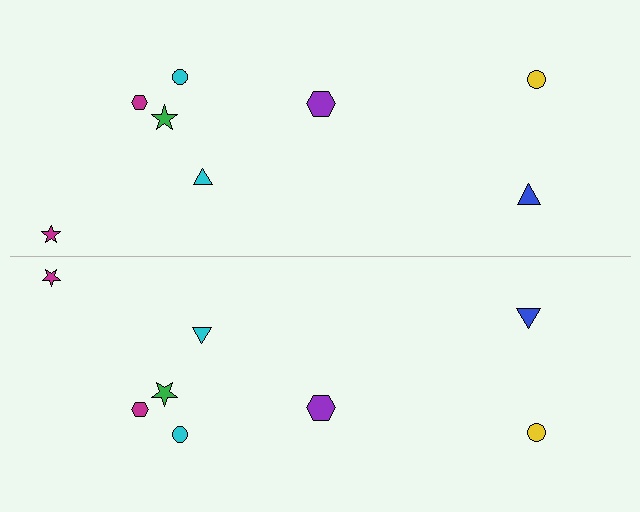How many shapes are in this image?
There are 16 shapes in this image.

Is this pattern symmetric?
Yes, this pattern has bilateral (reflection) symmetry.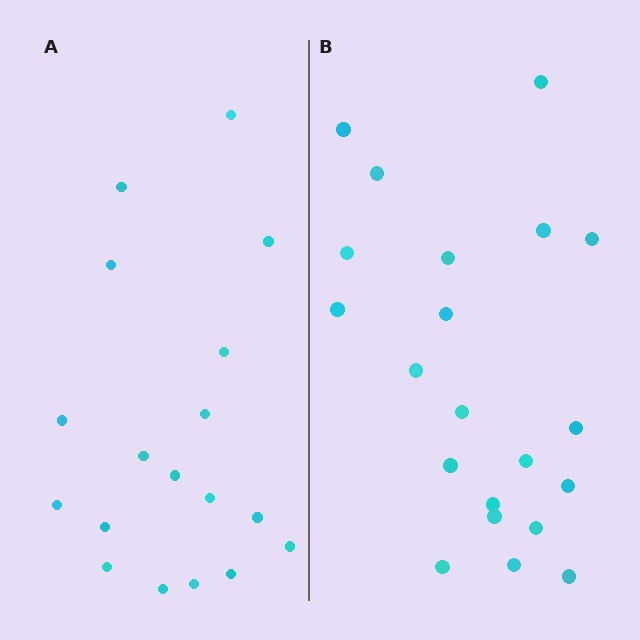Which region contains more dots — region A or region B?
Region B (the right region) has more dots.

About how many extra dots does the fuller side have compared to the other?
Region B has just a few more — roughly 2 or 3 more dots than region A.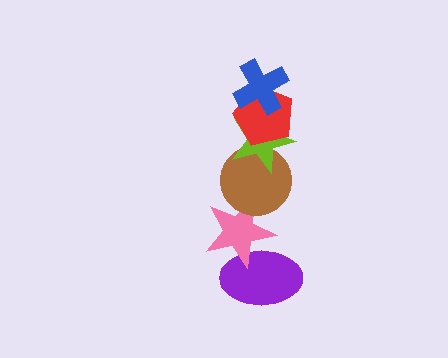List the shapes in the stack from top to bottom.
From top to bottom: the blue cross, the red pentagon, the lime star, the brown circle, the pink star, the purple ellipse.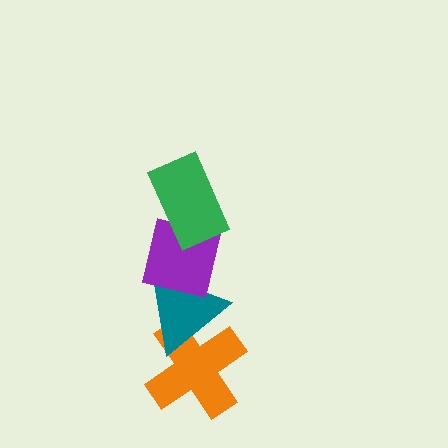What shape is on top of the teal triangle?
The purple square is on top of the teal triangle.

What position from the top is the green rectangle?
The green rectangle is 1st from the top.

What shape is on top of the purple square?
The green rectangle is on top of the purple square.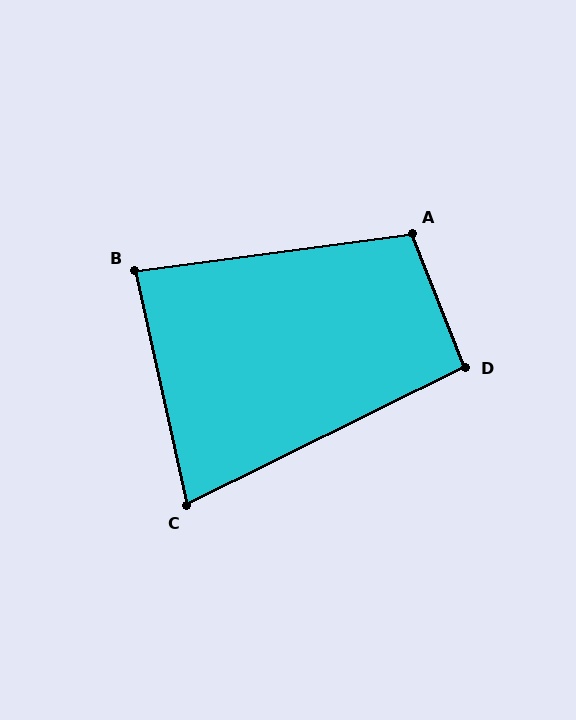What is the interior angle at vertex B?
Approximately 85 degrees (approximately right).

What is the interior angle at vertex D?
Approximately 95 degrees (approximately right).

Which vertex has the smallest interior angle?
C, at approximately 76 degrees.